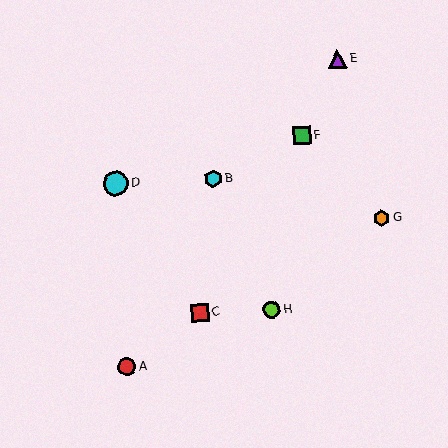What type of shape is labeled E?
Shape E is a purple triangle.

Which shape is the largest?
The cyan circle (labeled D) is the largest.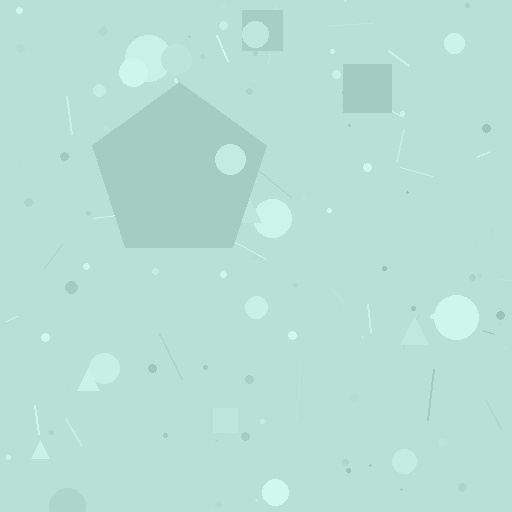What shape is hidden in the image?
A pentagon is hidden in the image.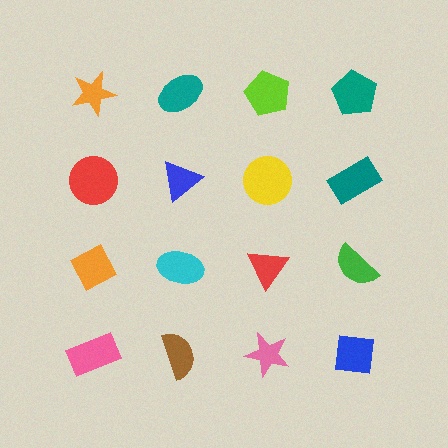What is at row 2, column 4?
A teal rectangle.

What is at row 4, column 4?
A blue square.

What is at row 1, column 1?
An orange star.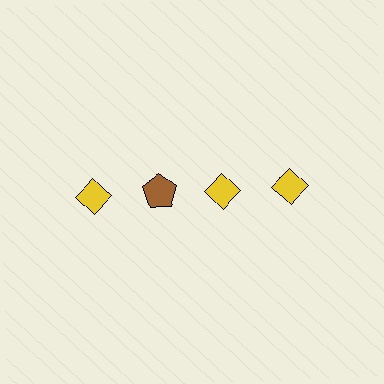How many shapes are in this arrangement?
There are 4 shapes arranged in a grid pattern.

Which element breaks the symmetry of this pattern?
The brown pentagon in the top row, second from left column breaks the symmetry. All other shapes are yellow diamonds.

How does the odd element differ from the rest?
It differs in both color (brown instead of yellow) and shape (pentagon instead of diamond).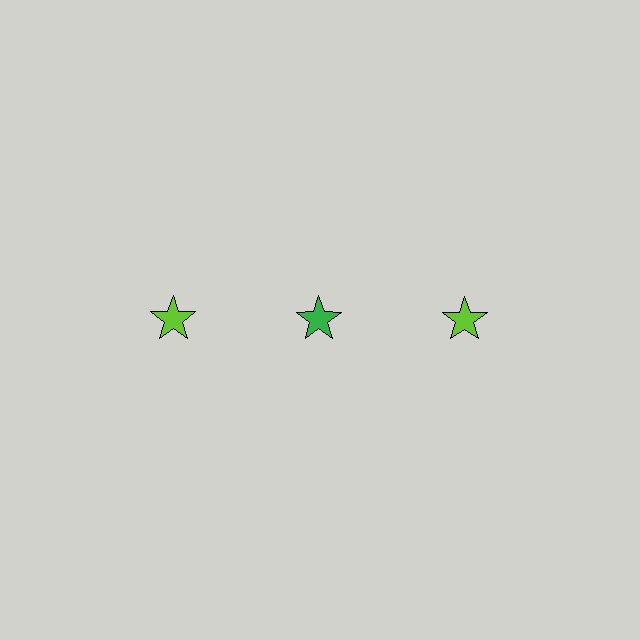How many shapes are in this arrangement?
There are 3 shapes arranged in a grid pattern.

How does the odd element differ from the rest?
It has a different color: green instead of lime.